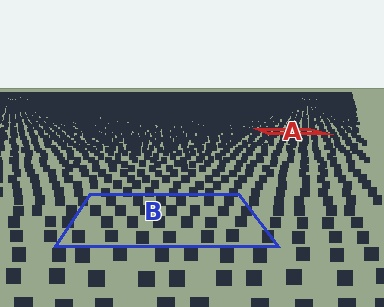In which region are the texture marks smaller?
The texture marks are smaller in region A, because it is farther away.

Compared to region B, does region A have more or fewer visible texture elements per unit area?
Region A has more texture elements per unit area — they are packed more densely because it is farther away.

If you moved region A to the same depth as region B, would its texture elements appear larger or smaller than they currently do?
They would appear larger. At a closer depth, the same texture elements are projected at a bigger on-screen size.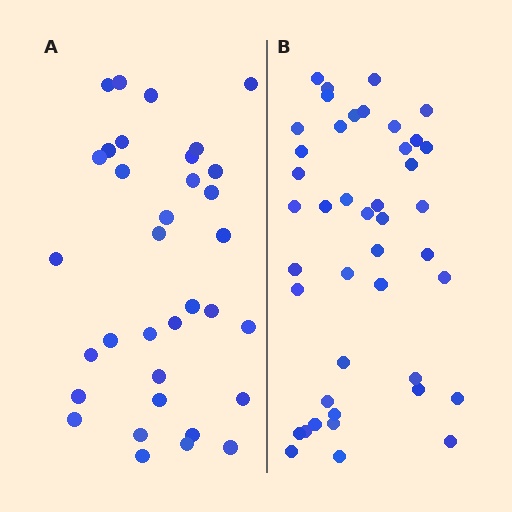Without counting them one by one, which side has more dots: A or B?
Region B (the right region) has more dots.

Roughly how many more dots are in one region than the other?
Region B has roughly 8 or so more dots than region A.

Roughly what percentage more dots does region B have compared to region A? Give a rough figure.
About 25% more.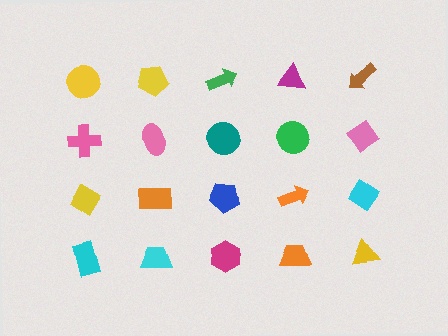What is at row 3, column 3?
A blue pentagon.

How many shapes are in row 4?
5 shapes.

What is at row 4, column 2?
A cyan trapezoid.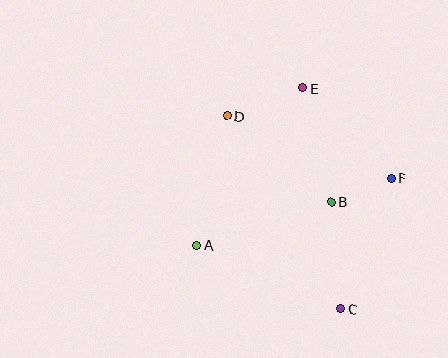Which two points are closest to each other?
Points B and F are closest to each other.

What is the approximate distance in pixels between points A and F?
The distance between A and F is approximately 206 pixels.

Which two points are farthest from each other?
Points C and E are farthest from each other.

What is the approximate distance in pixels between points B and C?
The distance between B and C is approximately 107 pixels.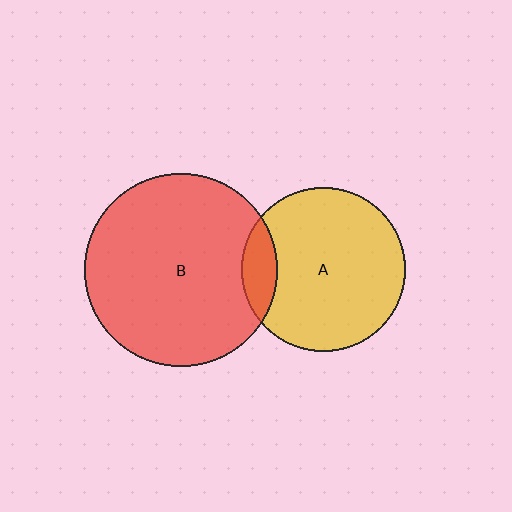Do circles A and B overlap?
Yes.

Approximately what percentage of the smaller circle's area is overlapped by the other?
Approximately 10%.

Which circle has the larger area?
Circle B (red).